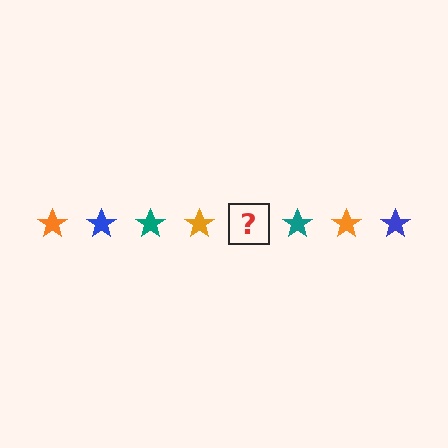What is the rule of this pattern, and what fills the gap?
The rule is that the pattern cycles through orange, blue, teal stars. The gap should be filled with a blue star.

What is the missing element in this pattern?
The missing element is a blue star.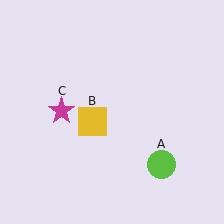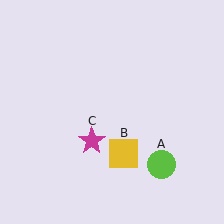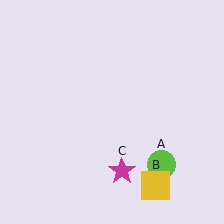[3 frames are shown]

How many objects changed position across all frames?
2 objects changed position: yellow square (object B), magenta star (object C).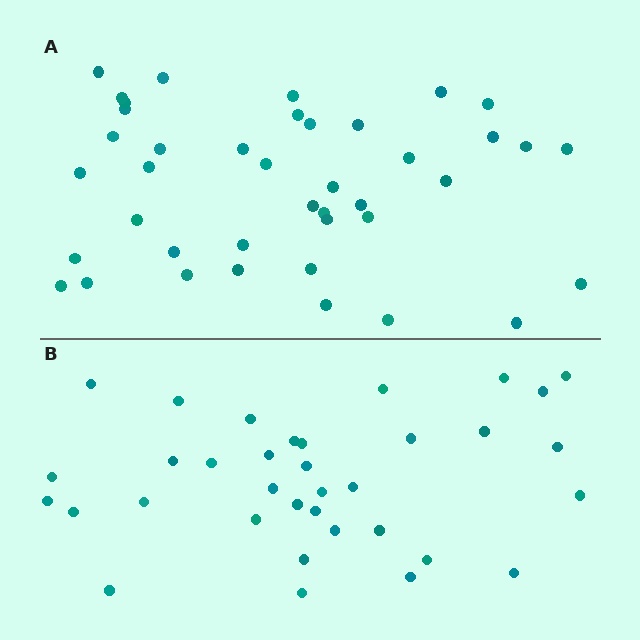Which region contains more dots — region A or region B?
Region A (the top region) has more dots.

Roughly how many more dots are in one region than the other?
Region A has about 6 more dots than region B.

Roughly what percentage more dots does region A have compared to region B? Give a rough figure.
About 15% more.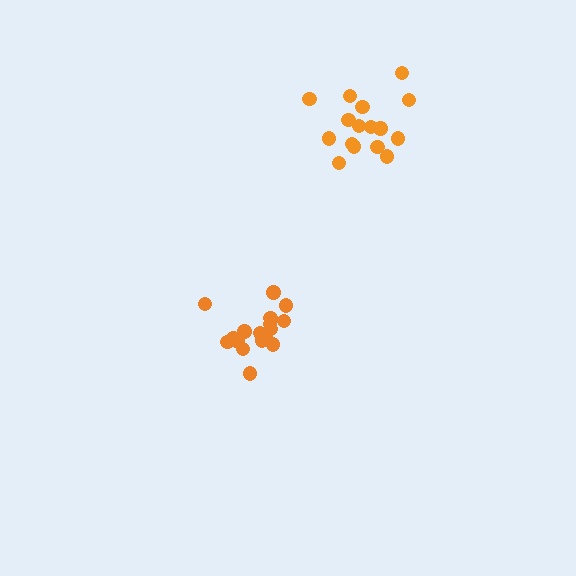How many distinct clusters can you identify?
There are 2 distinct clusters.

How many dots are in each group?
Group 1: 17 dots, Group 2: 16 dots (33 total).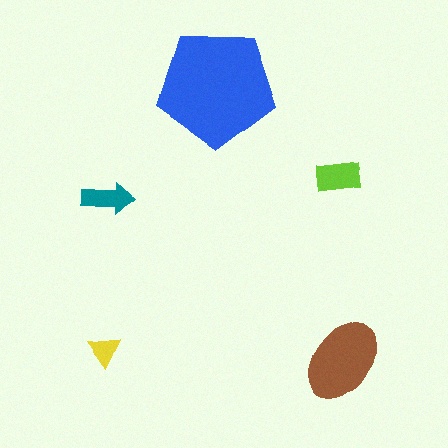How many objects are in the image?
There are 5 objects in the image.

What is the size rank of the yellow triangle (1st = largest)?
5th.